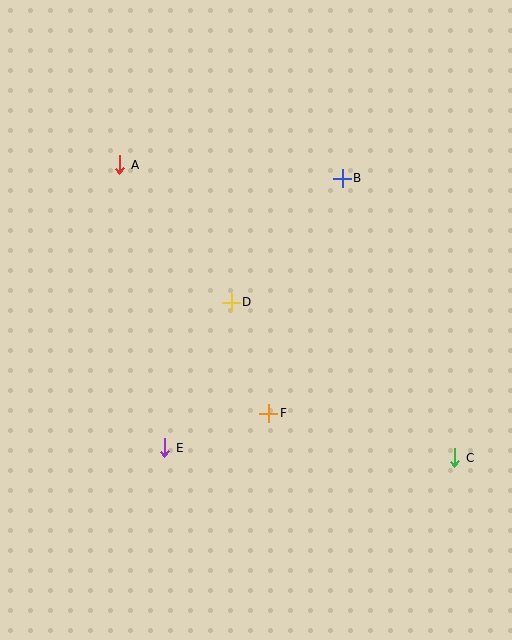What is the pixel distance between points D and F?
The distance between D and F is 117 pixels.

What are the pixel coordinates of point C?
Point C is at (455, 458).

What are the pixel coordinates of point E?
Point E is at (165, 448).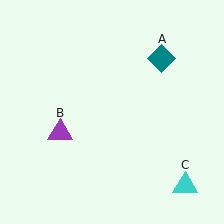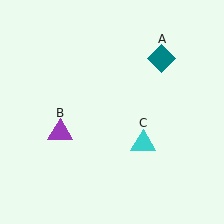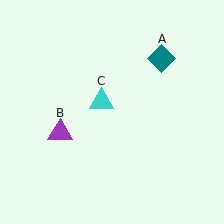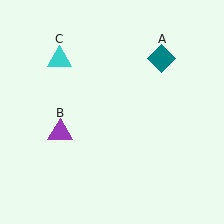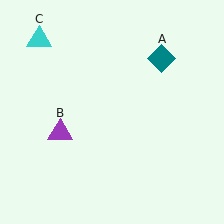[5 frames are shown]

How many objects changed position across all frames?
1 object changed position: cyan triangle (object C).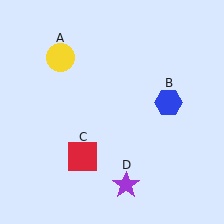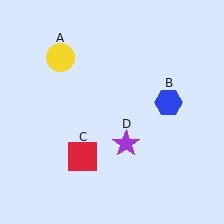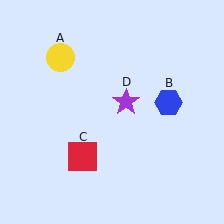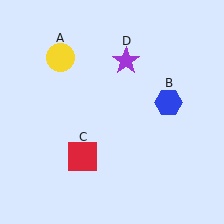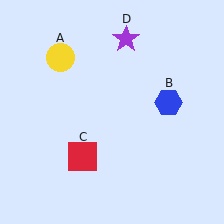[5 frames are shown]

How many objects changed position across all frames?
1 object changed position: purple star (object D).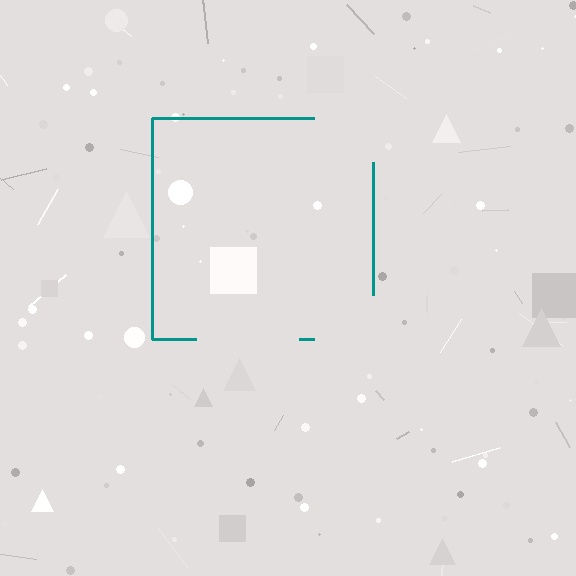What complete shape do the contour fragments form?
The contour fragments form a square.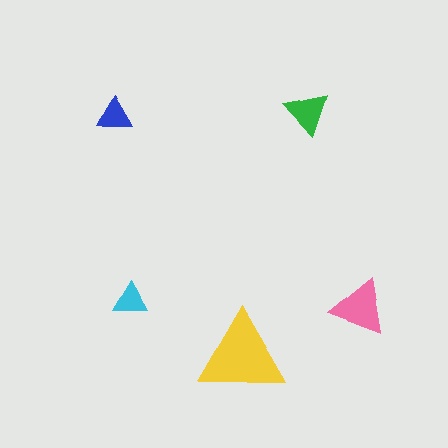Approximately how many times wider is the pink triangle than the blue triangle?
About 1.5 times wider.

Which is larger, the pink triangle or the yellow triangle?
The yellow one.